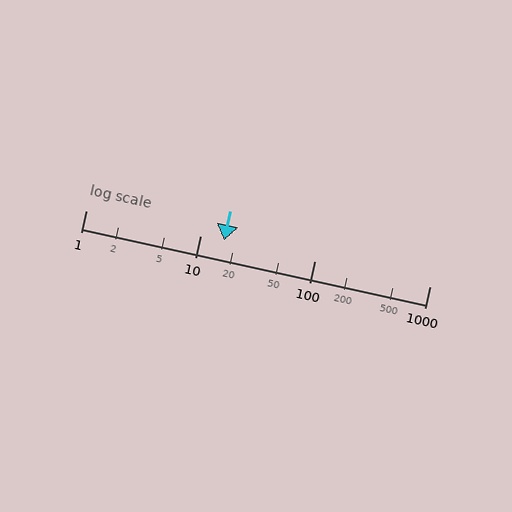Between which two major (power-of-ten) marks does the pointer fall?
The pointer is between 10 and 100.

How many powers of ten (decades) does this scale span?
The scale spans 3 decades, from 1 to 1000.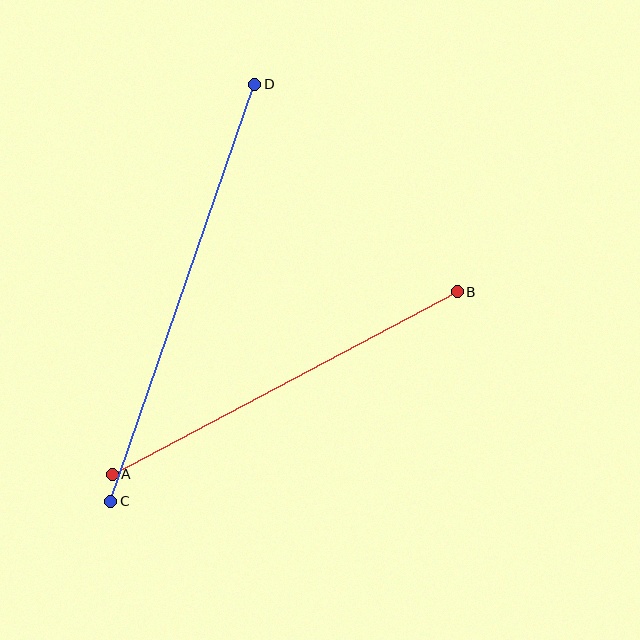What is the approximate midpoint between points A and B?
The midpoint is at approximately (285, 383) pixels.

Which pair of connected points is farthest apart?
Points C and D are farthest apart.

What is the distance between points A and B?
The distance is approximately 390 pixels.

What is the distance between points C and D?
The distance is approximately 441 pixels.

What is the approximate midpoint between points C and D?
The midpoint is at approximately (183, 293) pixels.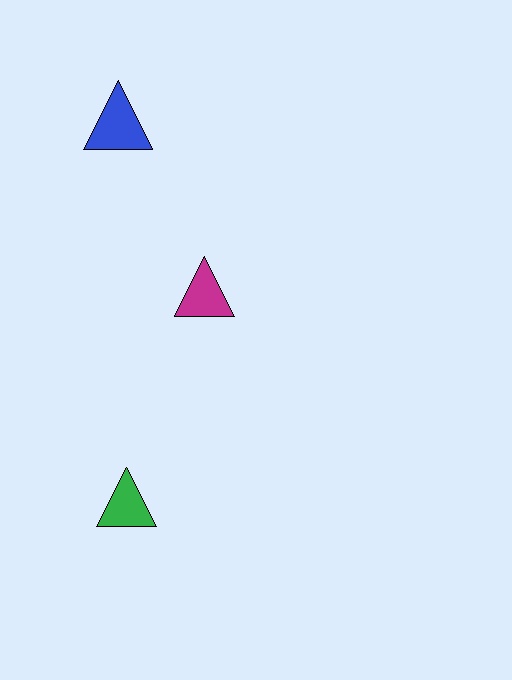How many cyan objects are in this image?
There are no cyan objects.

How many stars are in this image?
There are no stars.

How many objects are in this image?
There are 3 objects.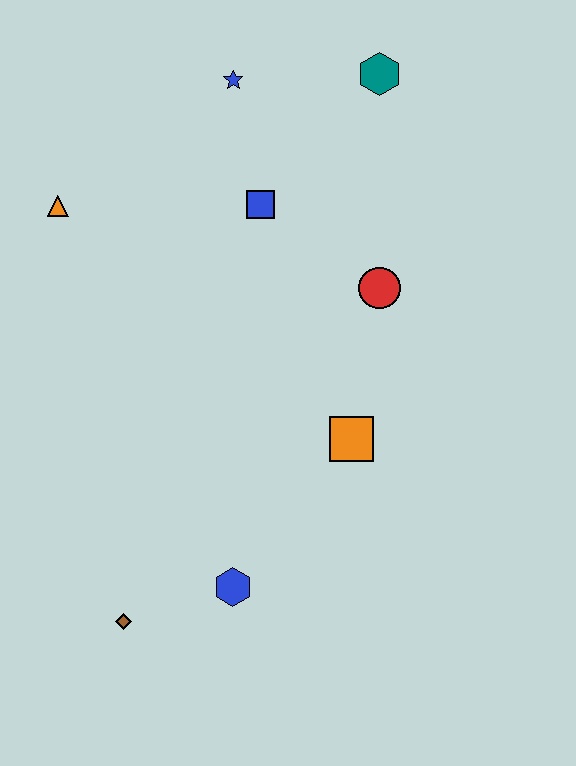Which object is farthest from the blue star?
The brown diamond is farthest from the blue star.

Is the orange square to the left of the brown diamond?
No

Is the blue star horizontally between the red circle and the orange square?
No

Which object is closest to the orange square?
The red circle is closest to the orange square.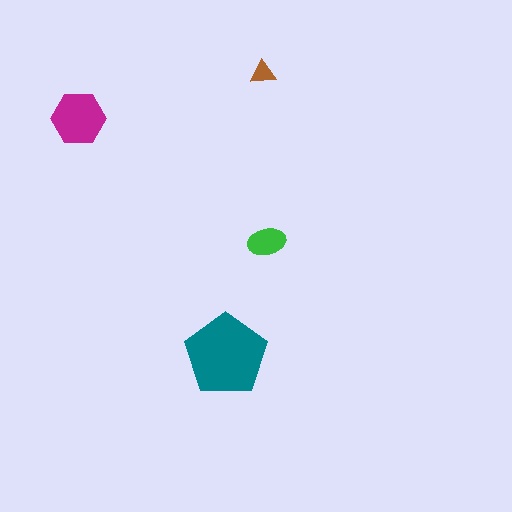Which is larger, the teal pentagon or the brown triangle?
The teal pentagon.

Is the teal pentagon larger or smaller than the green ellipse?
Larger.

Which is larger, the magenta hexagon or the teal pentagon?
The teal pentagon.